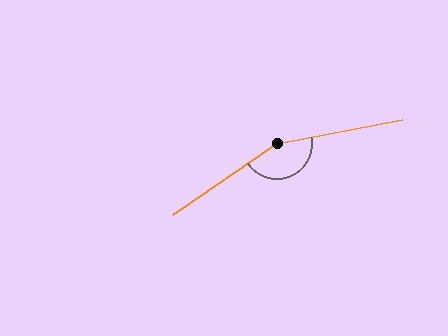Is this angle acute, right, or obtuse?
It is obtuse.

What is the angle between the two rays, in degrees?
Approximately 157 degrees.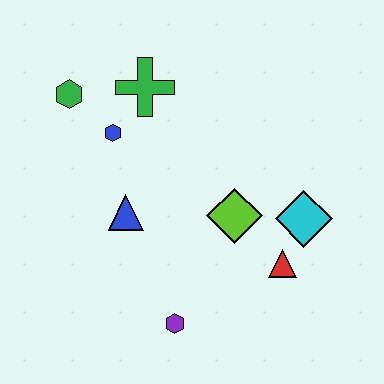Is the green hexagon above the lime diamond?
Yes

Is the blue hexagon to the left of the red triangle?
Yes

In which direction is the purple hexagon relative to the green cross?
The purple hexagon is below the green cross.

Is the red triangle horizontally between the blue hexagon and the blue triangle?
No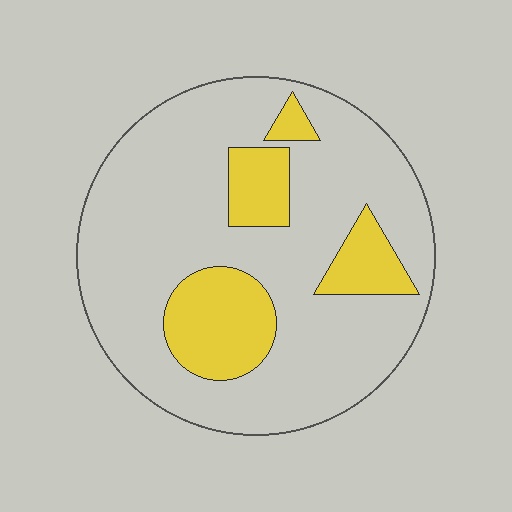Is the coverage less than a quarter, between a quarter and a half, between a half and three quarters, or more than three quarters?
Less than a quarter.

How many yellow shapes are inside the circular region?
4.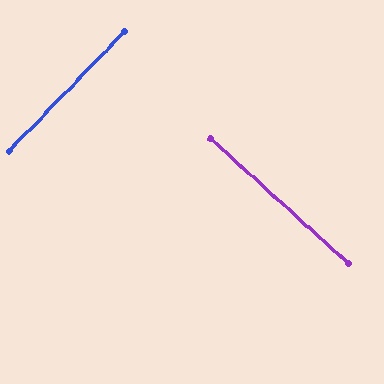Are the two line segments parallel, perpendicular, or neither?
Perpendicular — they meet at approximately 88°.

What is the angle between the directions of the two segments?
Approximately 88 degrees.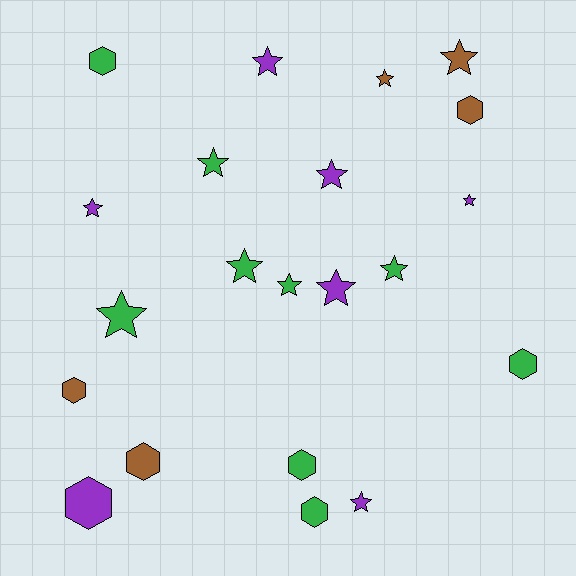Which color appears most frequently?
Green, with 9 objects.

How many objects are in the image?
There are 21 objects.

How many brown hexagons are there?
There are 3 brown hexagons.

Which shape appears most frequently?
Star, with 13 objects.